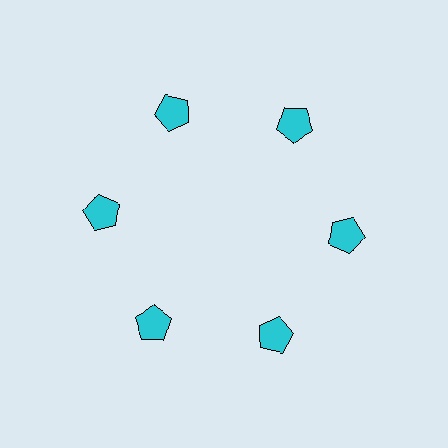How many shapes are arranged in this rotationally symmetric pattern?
There are 6 shapes, arranged in 6 groups of 1.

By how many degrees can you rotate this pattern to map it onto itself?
The pattern maps onto itself every 60 degrees of rotation.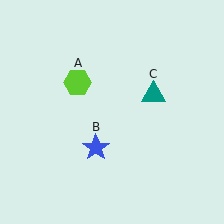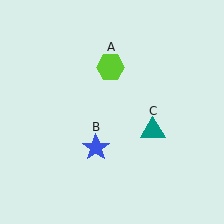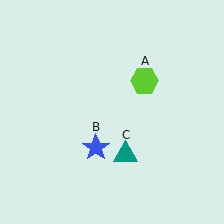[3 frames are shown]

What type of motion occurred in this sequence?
The lime hexagon (object A), teal triangle (object C) rotated clockwise around the center of the scene.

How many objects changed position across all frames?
2 objects changed position: lime hexagon (object A), teal triangle (object C).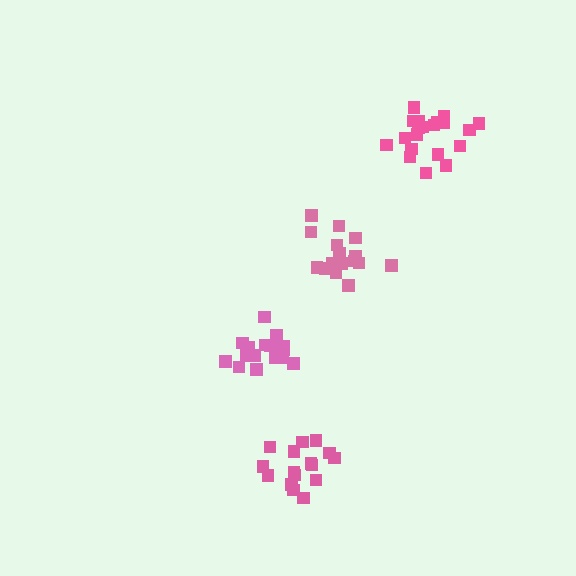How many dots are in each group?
Group 1: 18 dots, Group 2: 20 dots, Group 3: 16 dots, Group 4: 16 dots (70 total).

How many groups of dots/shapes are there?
There are 4 groups.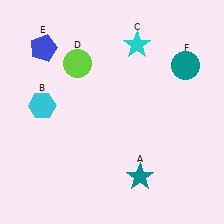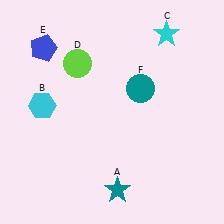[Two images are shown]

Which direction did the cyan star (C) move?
The cyan star (C) moved right.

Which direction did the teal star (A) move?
The teal star (A) moved left.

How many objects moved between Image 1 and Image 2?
3 objects moved between the two images.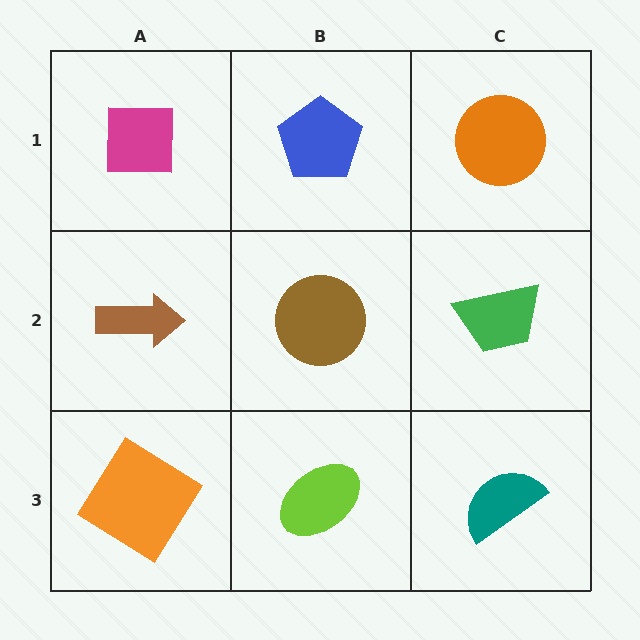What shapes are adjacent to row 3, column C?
A green trapezoid (row 2, column C), a lime ellipse (row 3, column B).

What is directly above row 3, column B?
A brown circle.